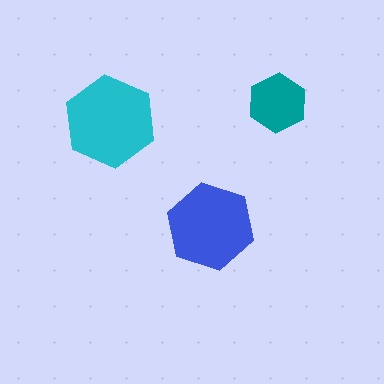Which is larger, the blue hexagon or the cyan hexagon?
The cyan one.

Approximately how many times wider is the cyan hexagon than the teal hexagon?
About 1.5 times wider.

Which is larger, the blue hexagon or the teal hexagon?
The blue one.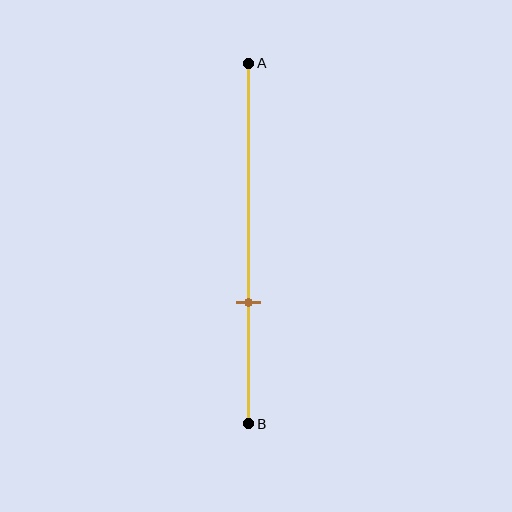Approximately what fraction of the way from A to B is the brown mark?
The brown mark is approximately 65% of the way from A to B.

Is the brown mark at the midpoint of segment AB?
No, the mark is at about 65% from A, not at the 50% midpoint.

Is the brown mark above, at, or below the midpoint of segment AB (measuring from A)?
The brown mark is below the midpoint of segment AB.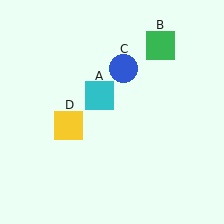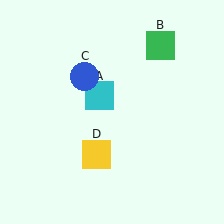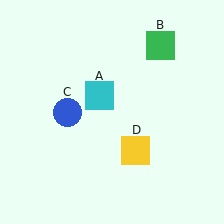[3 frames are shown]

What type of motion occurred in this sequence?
The blue circle (object C), yellow square (object D) rotated counterclockwise around the center of the scene.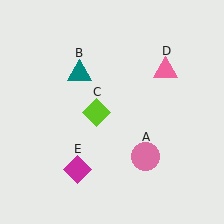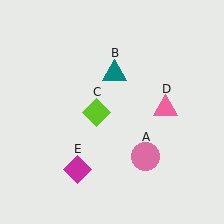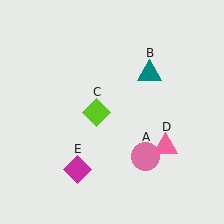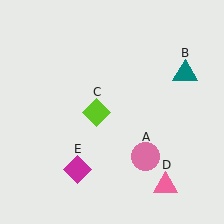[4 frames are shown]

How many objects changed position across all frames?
2 objects changed position: teal triangle (object B), pink triangle (object D).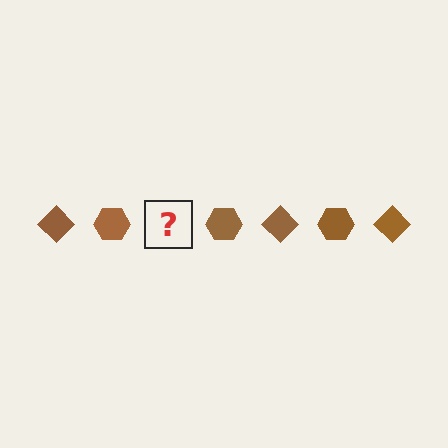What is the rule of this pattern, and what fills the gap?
The rule is that the pattern cycles through diamond, hexagon shapes in brown. The gap should be filled with a brown diamond.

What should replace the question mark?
The question mark should be replaced with a brown diamond.